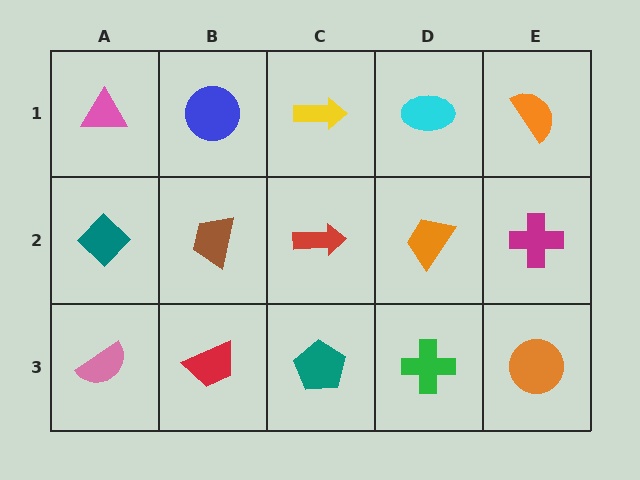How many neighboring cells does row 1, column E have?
2.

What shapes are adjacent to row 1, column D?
An orange trapezoid (row 2, column D), a yellow arrow (row 1, column C), an orange semicircle (row 1, column E).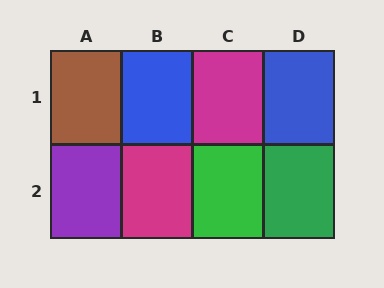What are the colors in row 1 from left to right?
Brown, blue, magenta, blue.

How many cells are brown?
1 cell is brown.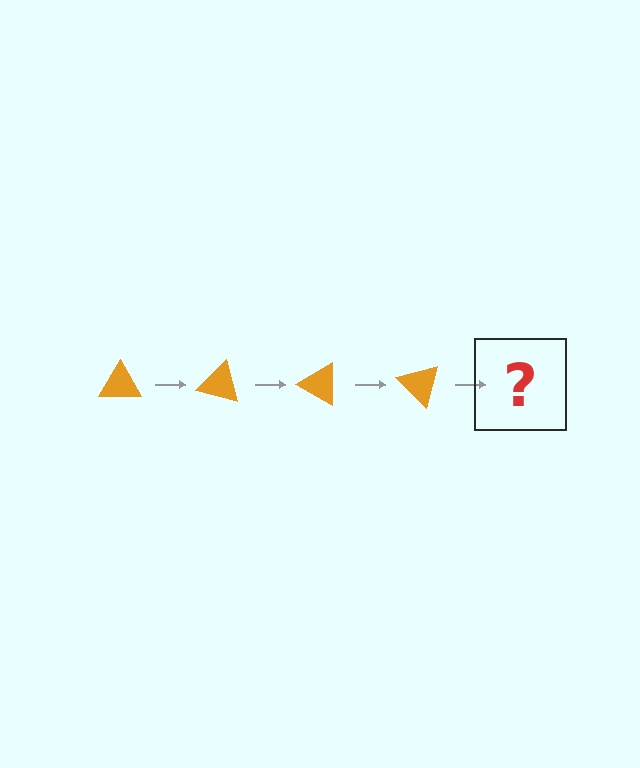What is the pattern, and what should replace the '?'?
The pattern is that the triangle rotates 15 degrees each step. The '?' should be an orange triangle rotated 60 degrees.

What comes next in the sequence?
The next element should be an orange triangle rotated 60 degrees.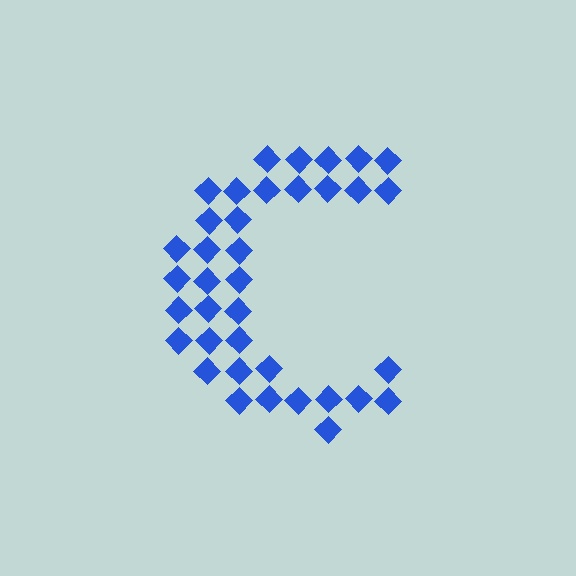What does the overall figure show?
The overall figure shows the letter C.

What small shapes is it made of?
It is made of small diamonds.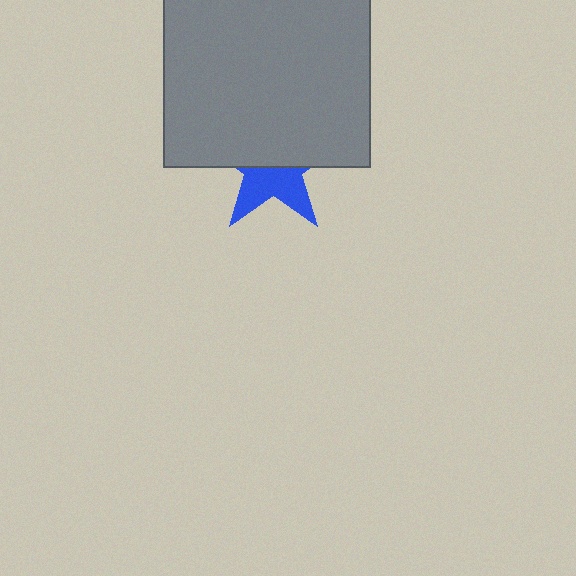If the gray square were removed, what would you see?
You would see the complete blue star.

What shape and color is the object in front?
The object in front is a gray square.